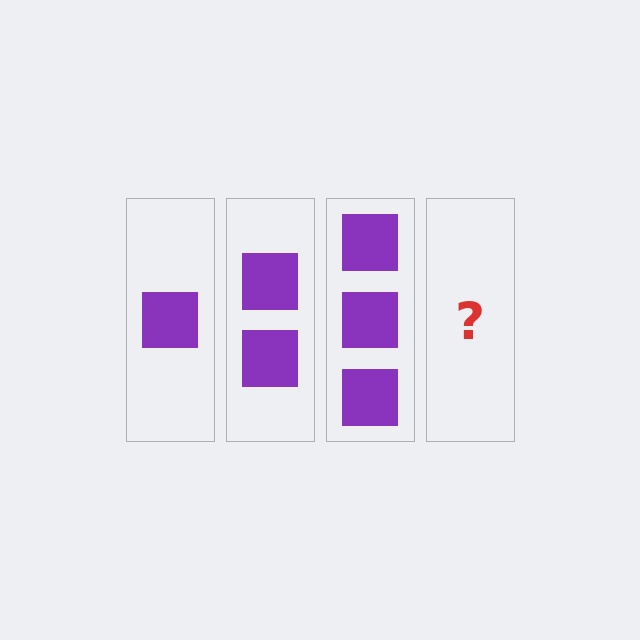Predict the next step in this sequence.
The next step is 4 squares.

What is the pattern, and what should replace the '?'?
The pattern is that each step adds one more square. The '?' should be 4 squares.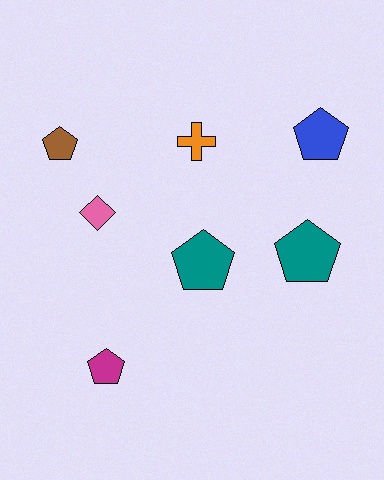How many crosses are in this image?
There is 1 cross.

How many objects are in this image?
There are 7 objects.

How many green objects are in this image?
There are no green objects.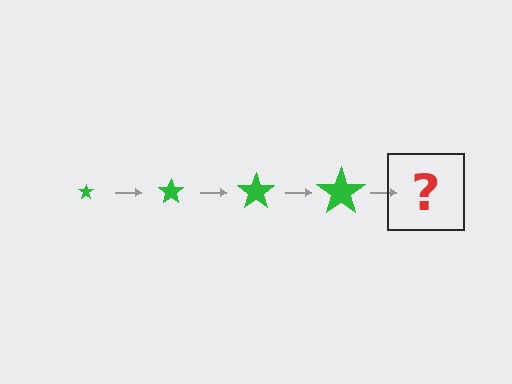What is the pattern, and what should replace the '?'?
The pattern is that the star gets progressively larger each step. The '?' should be a green star, larger than the previous one.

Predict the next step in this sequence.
The next step is a green star, larger than the previous one.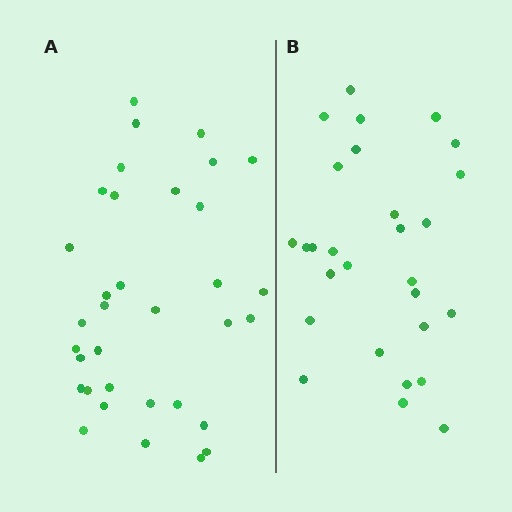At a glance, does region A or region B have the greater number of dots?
Region A (the left region) has more dots.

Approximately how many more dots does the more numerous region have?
Region A has about 6 more dots than region B.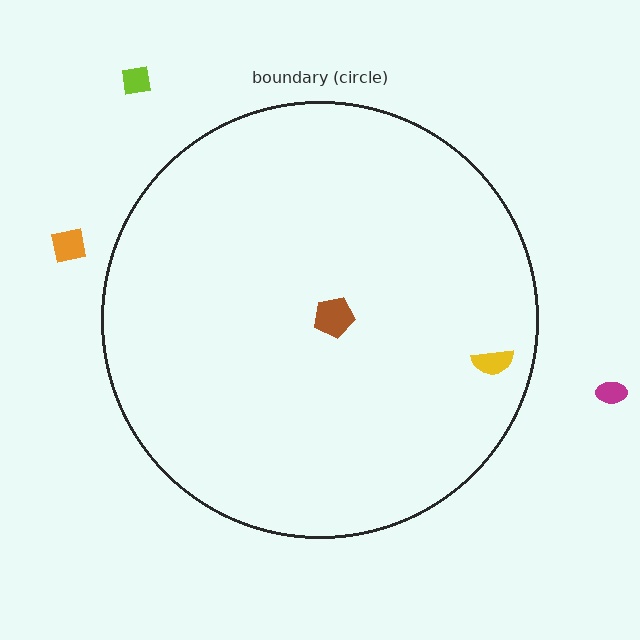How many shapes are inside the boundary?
2 inside, 3 outside.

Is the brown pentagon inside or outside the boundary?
Inside.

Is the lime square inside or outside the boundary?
Outside.